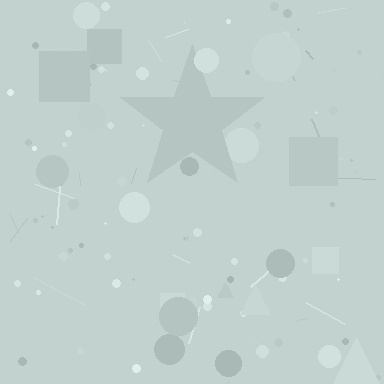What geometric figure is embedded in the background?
A star is embedded in the background.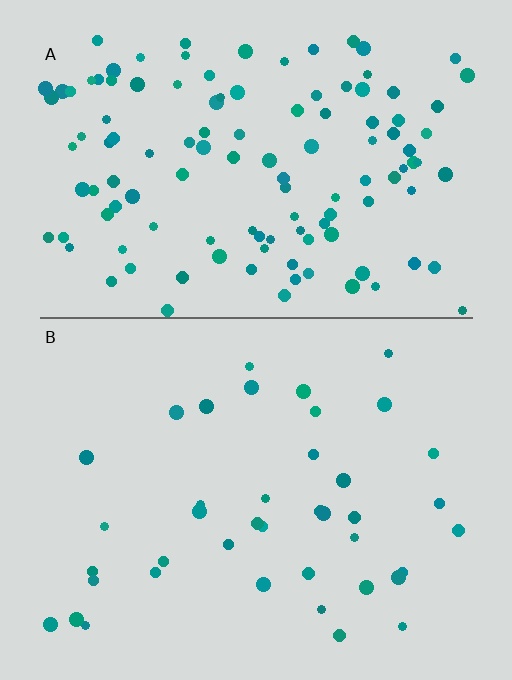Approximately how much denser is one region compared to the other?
Approximately 3.0× — region A over region B.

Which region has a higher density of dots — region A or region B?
A (the top).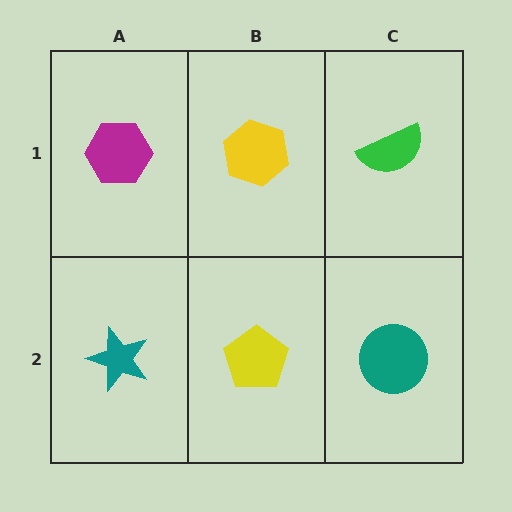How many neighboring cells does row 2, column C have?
2.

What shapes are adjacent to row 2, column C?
A green semicircle (row 1, column C), a yellow pentagon (row 2, column B).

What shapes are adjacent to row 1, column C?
A teal circle (row 2, column C), a yellow hexagon (row 1, column B).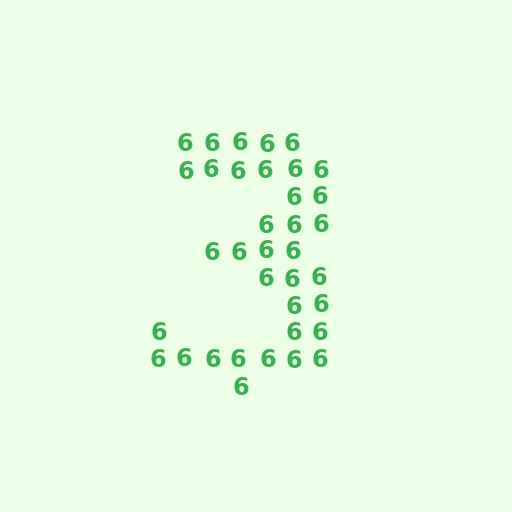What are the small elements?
The small elements are digit 6's.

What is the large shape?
The large shape is the digit 3.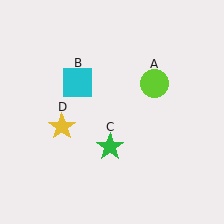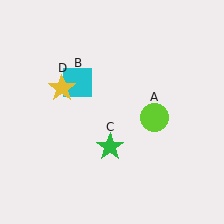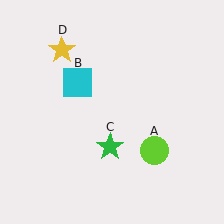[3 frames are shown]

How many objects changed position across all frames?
2 objects changed position: lime circle (object A), yellow star (object D).